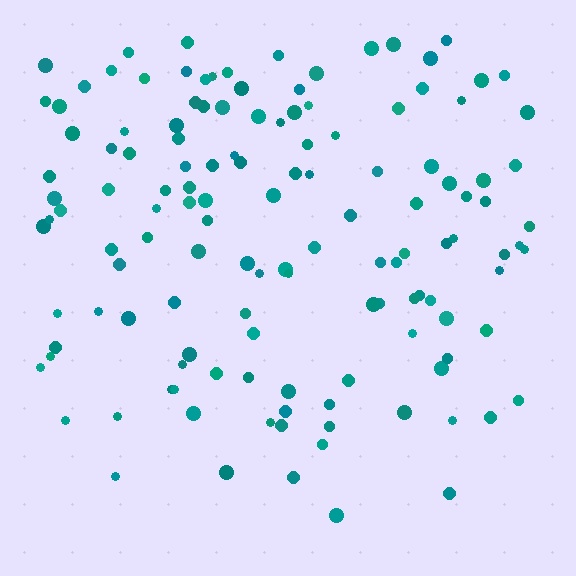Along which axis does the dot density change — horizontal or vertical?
Vertical.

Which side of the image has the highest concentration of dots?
The top.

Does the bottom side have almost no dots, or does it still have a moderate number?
Still a moderate number, just noticeably fewer than the top.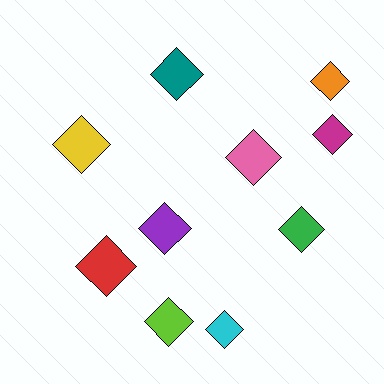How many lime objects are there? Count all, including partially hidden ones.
There is 1 lime object.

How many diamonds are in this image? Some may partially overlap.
There are 10 diamonds.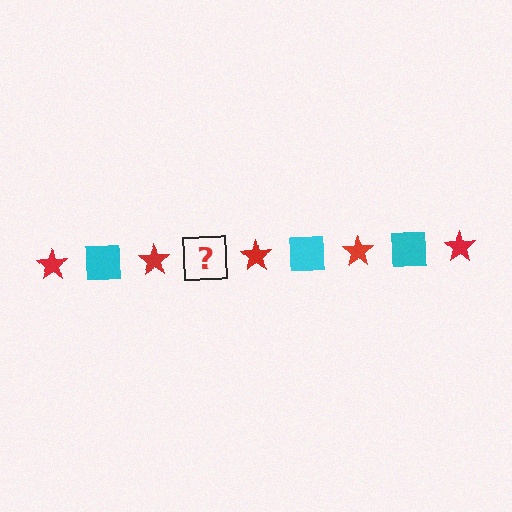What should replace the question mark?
The question mark should be replaced with a cyan square.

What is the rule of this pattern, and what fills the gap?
The rule is that the pattern alternates between red star and cyan square. The gap should be filled with a cyan square.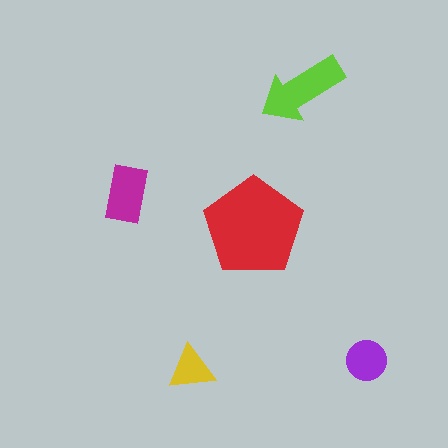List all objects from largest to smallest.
The red pentagon, the lime arrow, the magenta rectangle, the purple circle, the yellow triangle.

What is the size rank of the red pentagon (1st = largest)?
1st.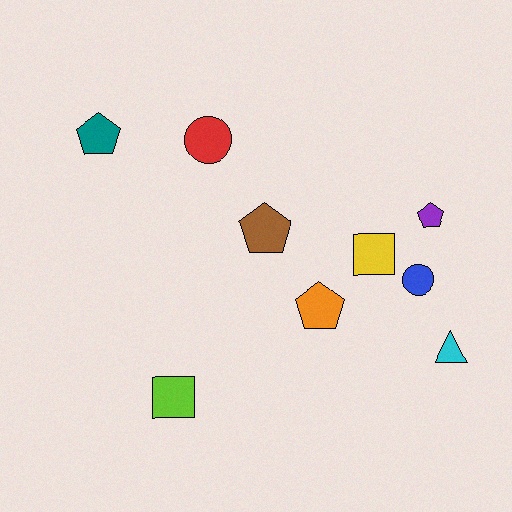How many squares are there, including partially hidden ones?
There are 2 squares.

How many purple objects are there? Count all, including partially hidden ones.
There is 1 purple object.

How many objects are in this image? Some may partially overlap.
There are 9 objects.